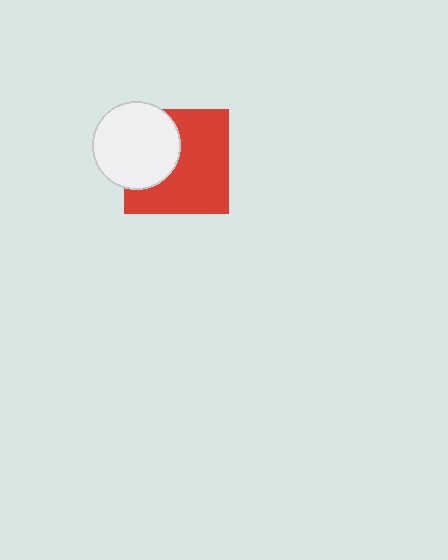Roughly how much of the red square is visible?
About half of it is visible (roughly 64%).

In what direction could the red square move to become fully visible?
The red square could move right. That would shift it out from behind the white circle entirely.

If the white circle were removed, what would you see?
You would see the complete red square.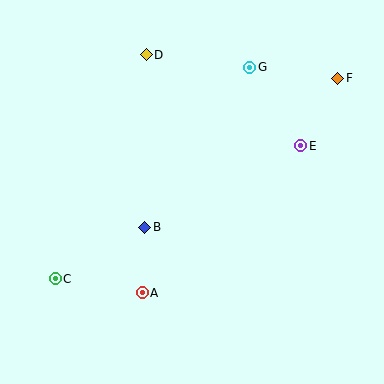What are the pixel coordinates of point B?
Point B is at (145, 227).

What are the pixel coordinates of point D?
Point D is at (146, 55).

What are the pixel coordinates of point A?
Point A is at (142, 293).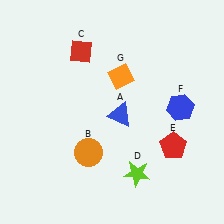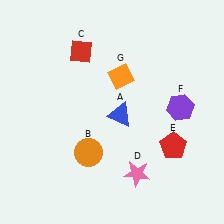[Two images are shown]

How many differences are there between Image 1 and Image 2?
There are 2 differences between the two images.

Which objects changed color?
D changed from lime to pink. F changed from blue to purple.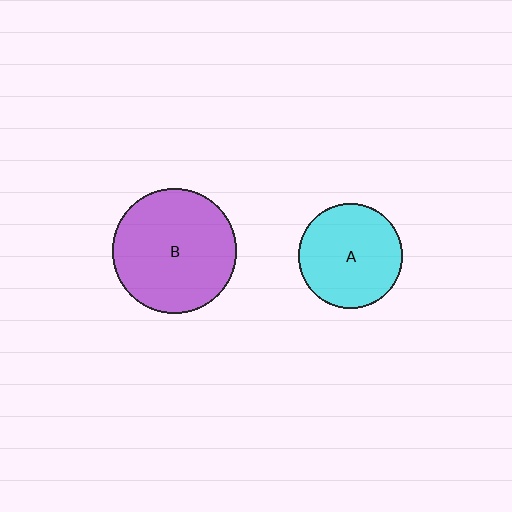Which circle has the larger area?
Circle B (purple).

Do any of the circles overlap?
No, none of the circles overlap.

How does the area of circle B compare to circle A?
Approximately 1.4 times.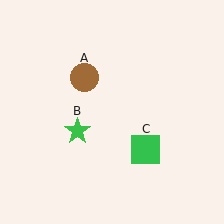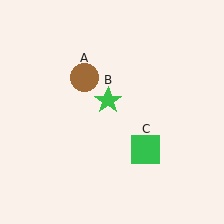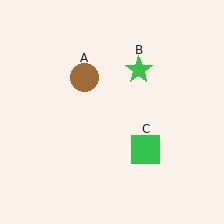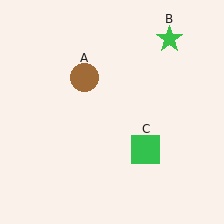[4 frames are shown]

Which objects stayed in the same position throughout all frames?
Brown circle (object A) and green square (object C) remained stationary.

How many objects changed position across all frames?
1 object changed position: green star (object B).